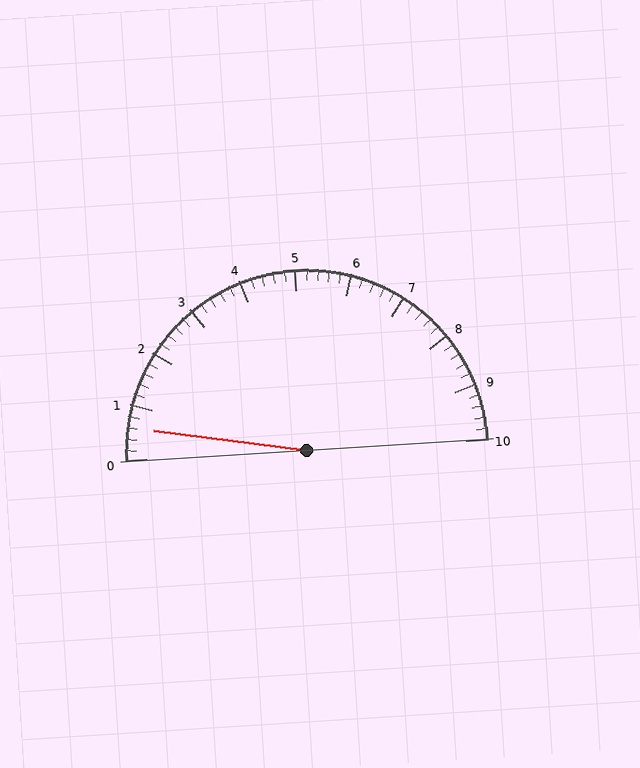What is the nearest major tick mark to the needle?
The nearest major tick mark is 1.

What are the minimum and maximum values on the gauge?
The gauge ranges from 0 to 10.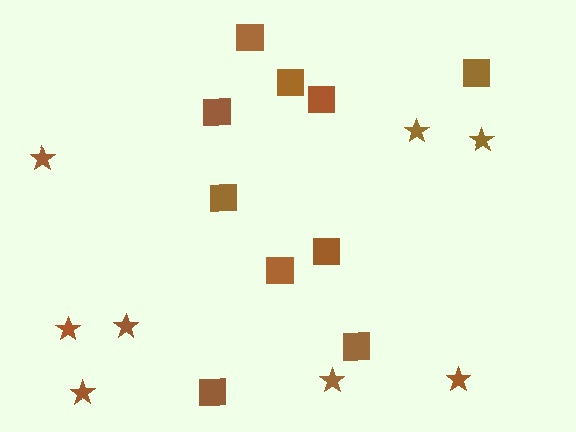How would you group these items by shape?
There are 2 groups: one group of squares (10) and one group of stars (8).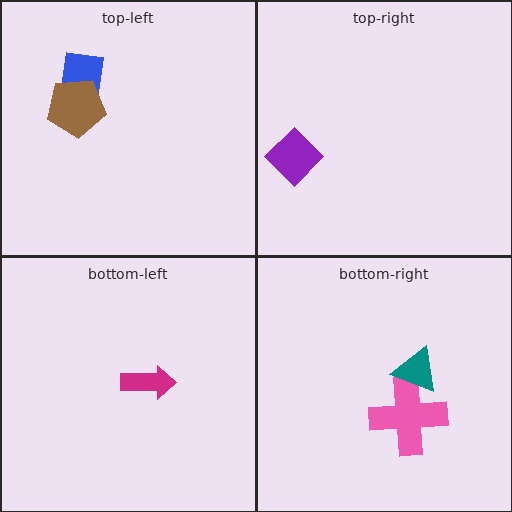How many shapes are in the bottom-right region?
2.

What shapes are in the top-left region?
The blue rectangle, the brown pentagon.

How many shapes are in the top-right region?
1.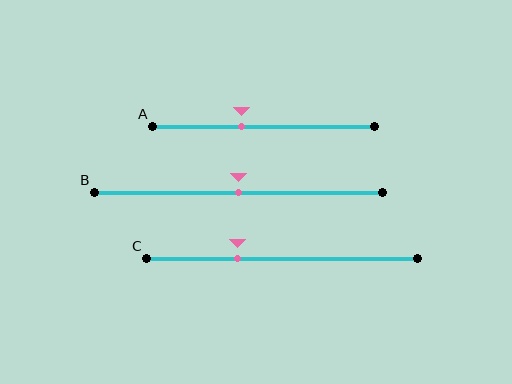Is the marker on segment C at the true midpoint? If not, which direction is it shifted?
No, the marker on segment C is shifted to the left by about 16% of the segment length.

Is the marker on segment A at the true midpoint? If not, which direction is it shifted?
No, the marker on segment A is shifted to the left by about 10% of the segment length.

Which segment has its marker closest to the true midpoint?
Segment B has its marker closest to the true midpoint.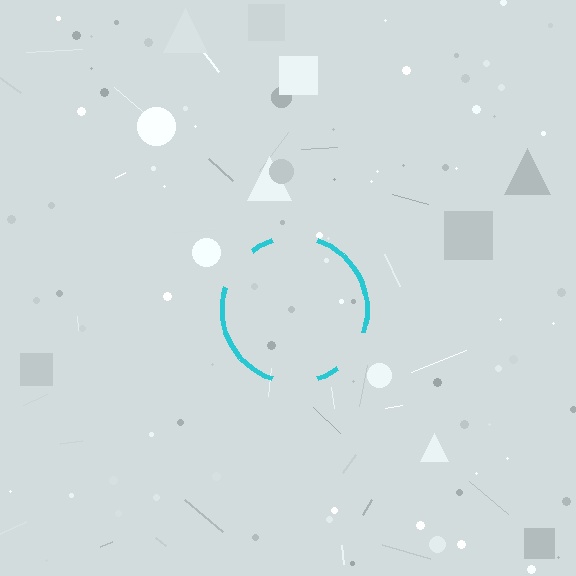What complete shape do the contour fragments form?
The contour fragments form a circle.